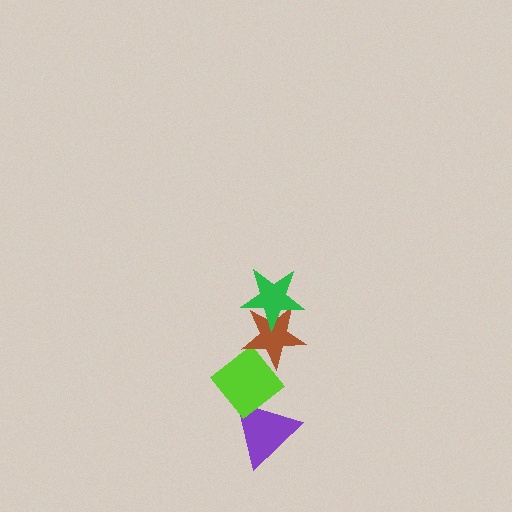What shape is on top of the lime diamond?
The brown star is on top of the lime diamond.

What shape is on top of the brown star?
The green star is on top of the brown star.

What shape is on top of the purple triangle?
The lime diamond is on top of the purple triangle.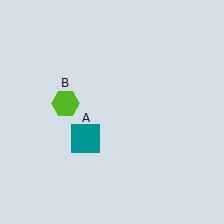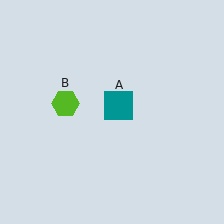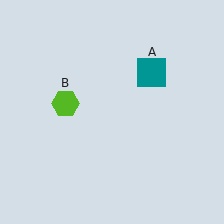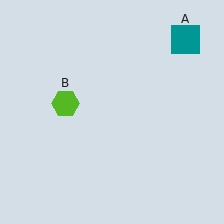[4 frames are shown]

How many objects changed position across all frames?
1 object changed position: teal square (object A).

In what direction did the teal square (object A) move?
The teal square (object A) moved up and to the right.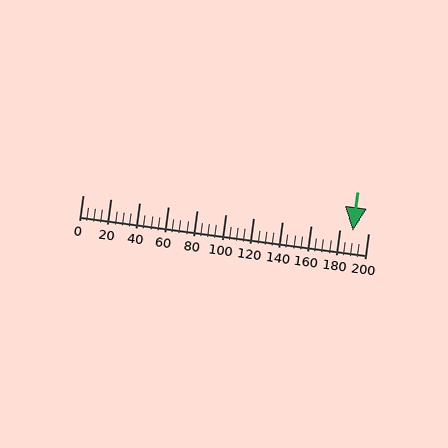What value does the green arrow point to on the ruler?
The green arrow points to approximately 189.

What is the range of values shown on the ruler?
The ruler shows values from 0 to 200.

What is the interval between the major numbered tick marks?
The major tick marks are spaced 20 units apart.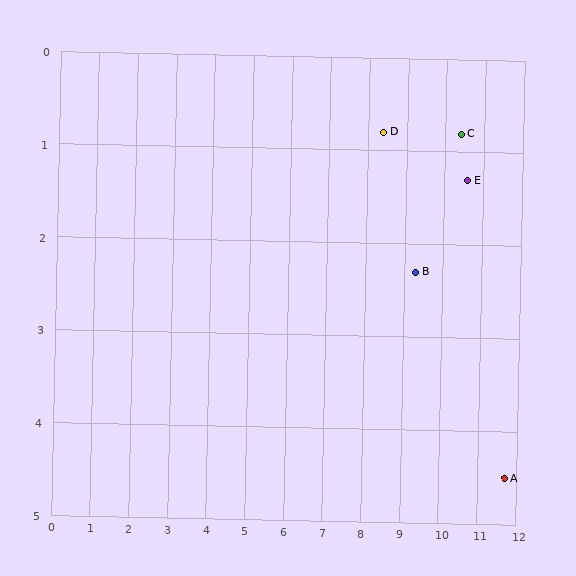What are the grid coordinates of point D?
Point D is at approximately (8.4, 0.8).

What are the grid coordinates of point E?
Point E is at approximately (10.6, 1.3).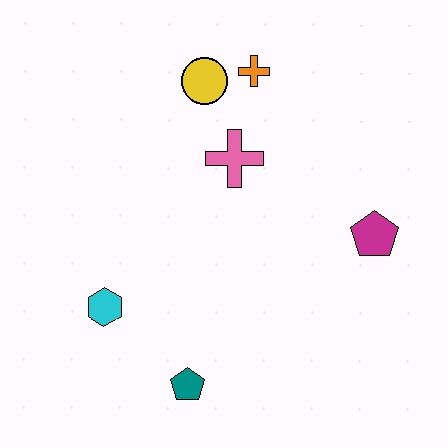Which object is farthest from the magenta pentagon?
The cyan hexagon is farthest from the magenta pentagon.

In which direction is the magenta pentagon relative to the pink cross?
The magenta pentagon is to the right of the pink cross.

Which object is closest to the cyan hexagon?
The teal pentagon is closest to the cyan hexagon.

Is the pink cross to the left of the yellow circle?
No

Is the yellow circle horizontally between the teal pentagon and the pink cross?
Yes